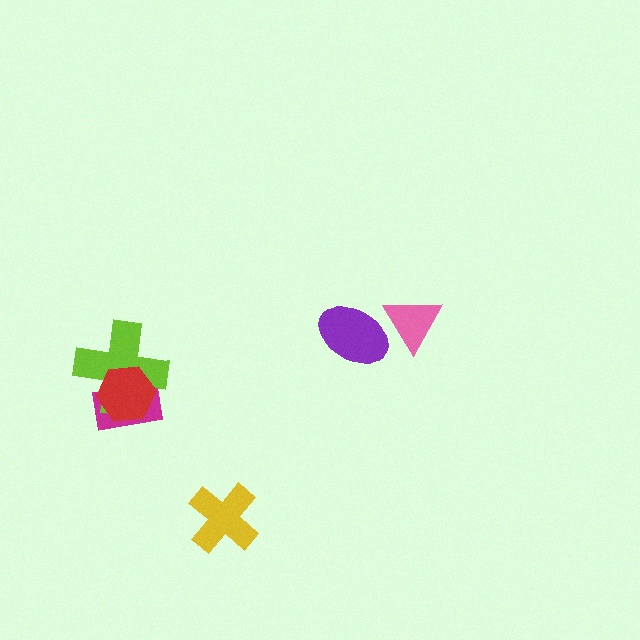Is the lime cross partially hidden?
Yes, it is partially covered by another shape.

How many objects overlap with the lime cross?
2 objects overlap with the lime cross.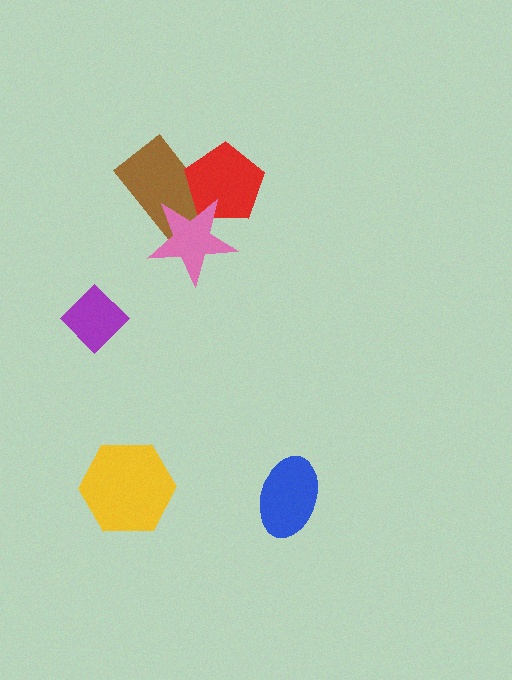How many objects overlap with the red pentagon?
2 objects overlap with the red pentagon.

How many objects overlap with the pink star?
2 objects overlap with the pink star.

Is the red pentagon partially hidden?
Yes, it is partially covered by another shape.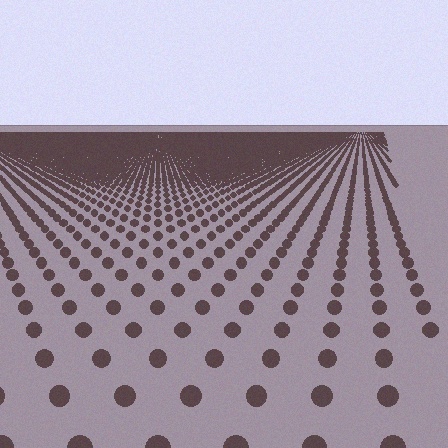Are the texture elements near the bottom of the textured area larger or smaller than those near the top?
Larger. Near the bottom, elements are closer to the viewer and appear at a bigger on-screen size.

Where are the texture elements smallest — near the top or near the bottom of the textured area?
Near the top.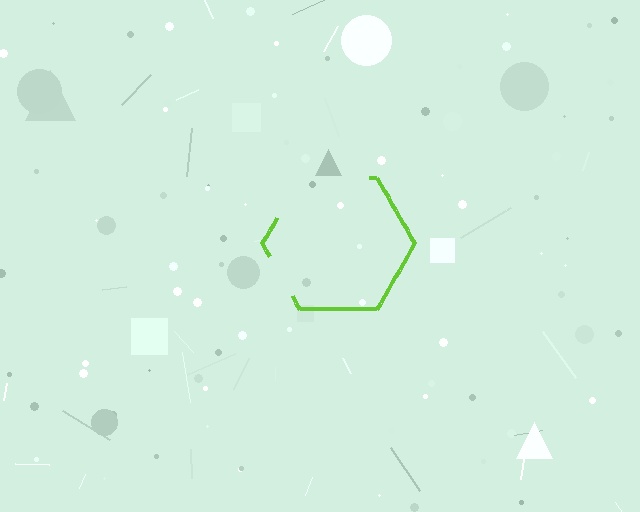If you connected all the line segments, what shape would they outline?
They would outline a hexagon.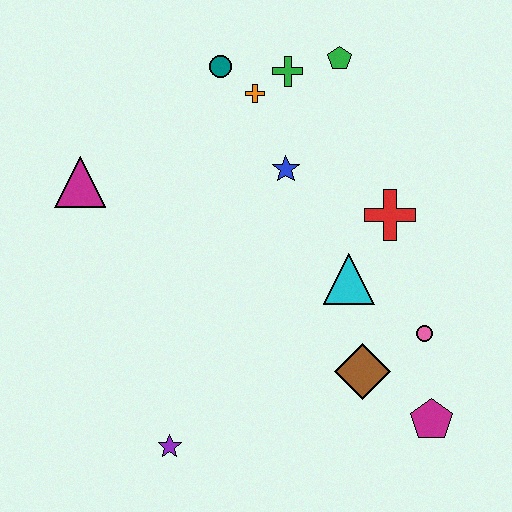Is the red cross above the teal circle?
No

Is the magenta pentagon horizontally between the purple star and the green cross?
No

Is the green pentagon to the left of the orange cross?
No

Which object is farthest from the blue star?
The purple star is farthest from the blue star.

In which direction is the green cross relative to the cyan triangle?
The green cross is above the cyan triangle.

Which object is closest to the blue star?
The orange cross is closest to the blue star.